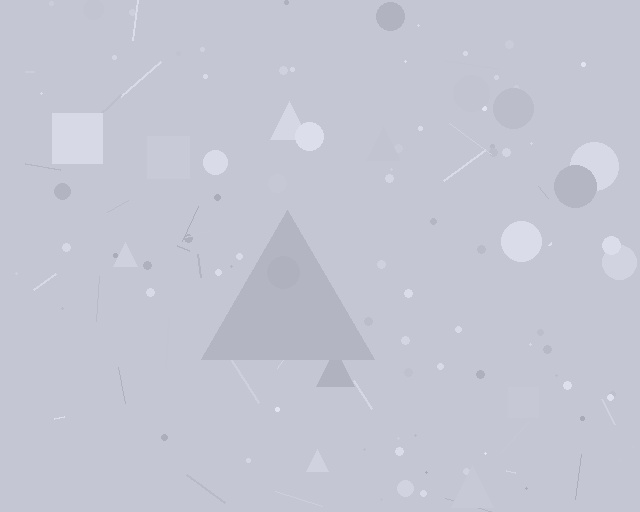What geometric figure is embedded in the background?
A triangle is embedded in the background.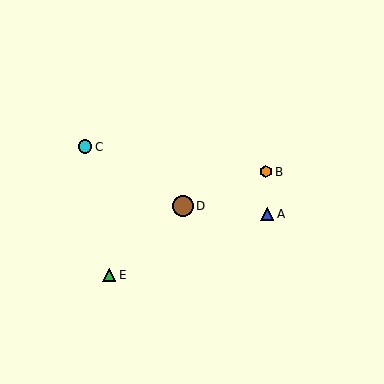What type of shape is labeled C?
Shape C is a cyan circle.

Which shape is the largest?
The brown circle (labeled D) is the largest.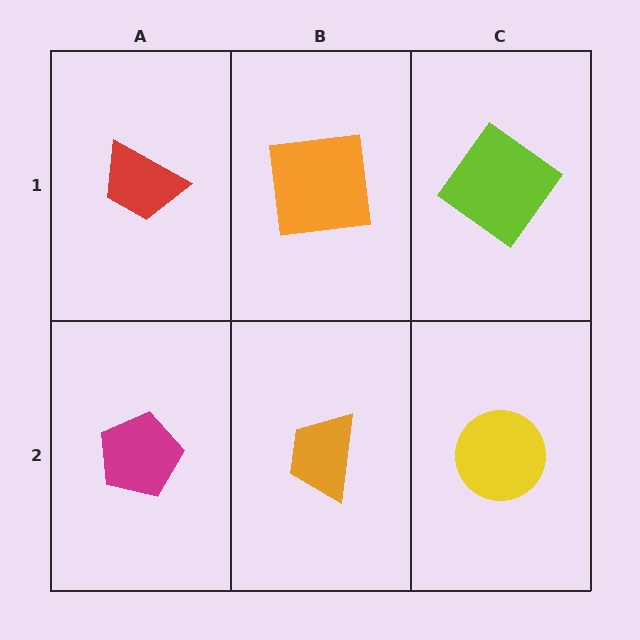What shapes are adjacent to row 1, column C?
A yellow circle (row 2, column C), an orange square (row 1, column B).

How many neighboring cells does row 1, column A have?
2.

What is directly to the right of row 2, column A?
An orange trapezoid.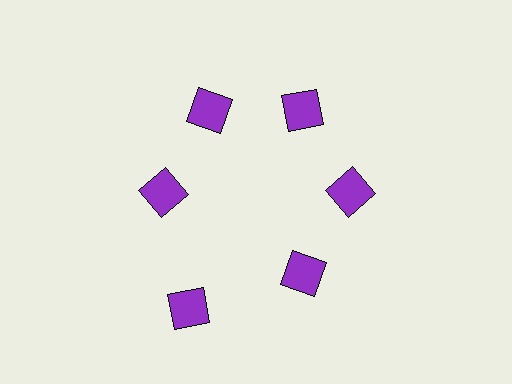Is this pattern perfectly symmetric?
No. The 6 purple squares are arranged in a ring, but one element near the 7 o'clock position is pushed outward from the center, breaking the 6-fold rotational symmetry.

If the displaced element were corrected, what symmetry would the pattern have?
It would have 6-fold rotational symmetry — the pattern would map onto itself every 60 degrees.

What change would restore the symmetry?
The symmetry would be restored by moving it inward, back onto the ring so that all 6 squares sit at equal angles and equal distance from the center.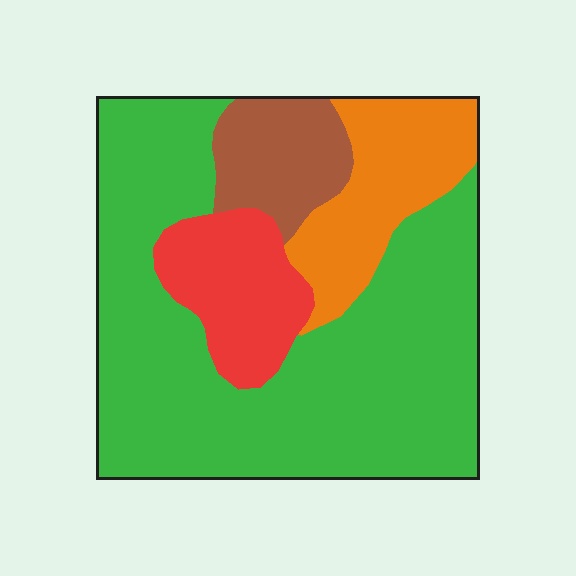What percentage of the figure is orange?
Orange covers about 15% of the figure.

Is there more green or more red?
Green.